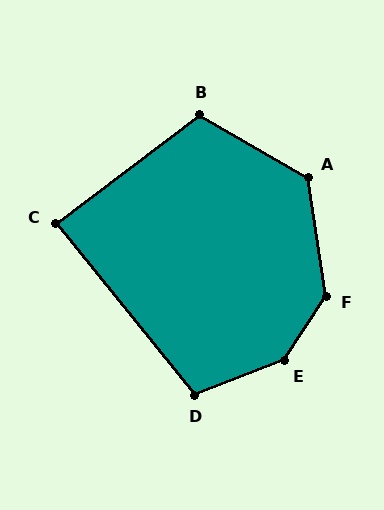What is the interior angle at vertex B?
Approximately 113 degrees (obtuse).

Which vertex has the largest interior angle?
E, at approximately 144 degrees.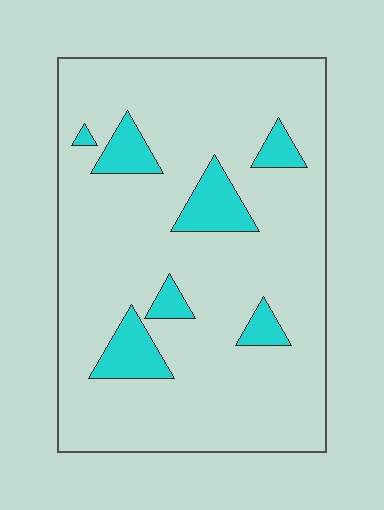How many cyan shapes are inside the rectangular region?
7.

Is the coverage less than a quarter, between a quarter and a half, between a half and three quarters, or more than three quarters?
Less than a quarter.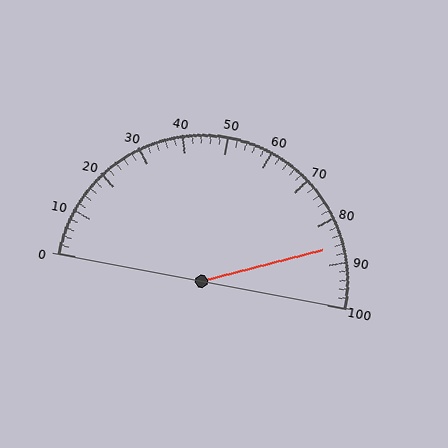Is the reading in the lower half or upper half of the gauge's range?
The reading is in the upper half of the range (0 to 100).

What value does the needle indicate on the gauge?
The needle indicates approximately 86.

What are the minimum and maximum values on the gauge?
The gauge ranges from 0 to 100.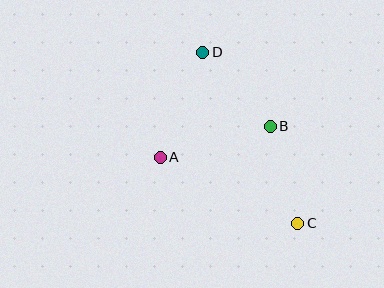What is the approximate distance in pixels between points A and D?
The distance between A and D is approximately 113 pixels.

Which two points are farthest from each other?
Points C and D are farthest from each other.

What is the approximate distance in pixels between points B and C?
The distance between B and C is approximately 101 pixels.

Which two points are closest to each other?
Points B and D are closest to each other.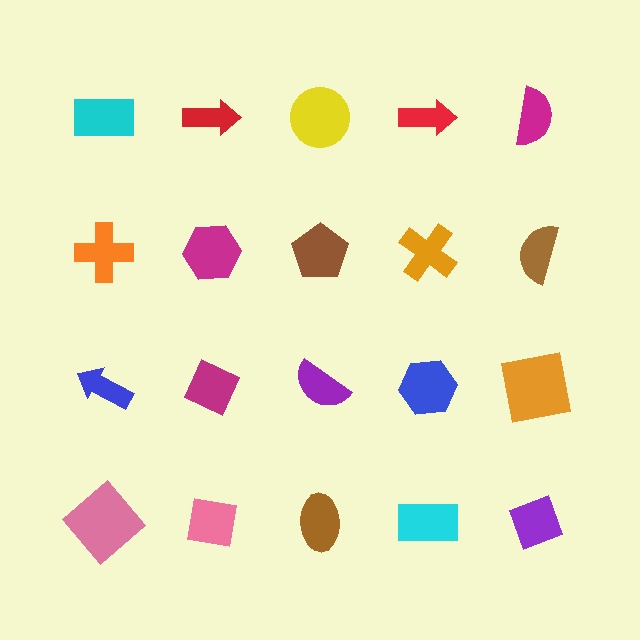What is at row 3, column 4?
A blue hexagon.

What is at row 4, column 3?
A brown ellipse.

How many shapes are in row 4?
5 shapes.